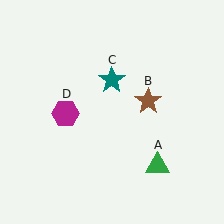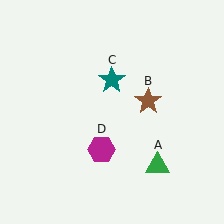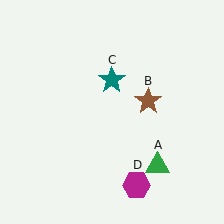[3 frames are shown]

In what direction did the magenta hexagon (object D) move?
The magenta hexagon (object D) moved down and to the right.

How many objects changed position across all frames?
1 object changed position: magenta hexagon (object D).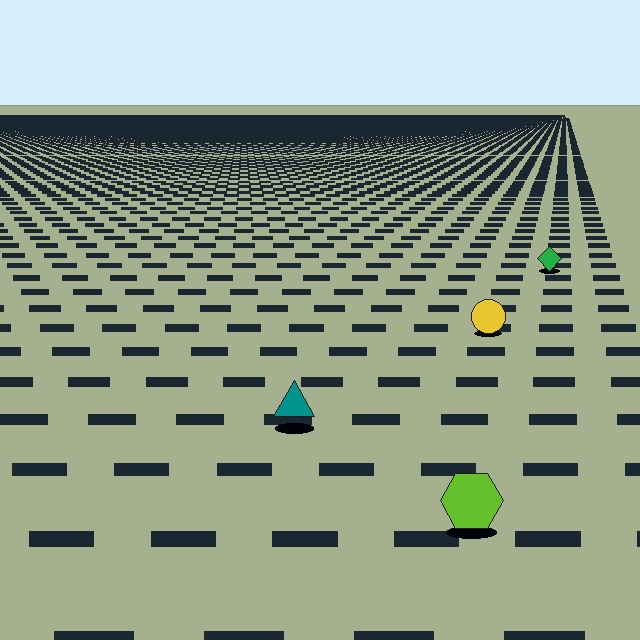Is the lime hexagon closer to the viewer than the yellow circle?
Yes. The lime hexagon is closer — you can tell from the texture gradient: the ground texture is coarser near it.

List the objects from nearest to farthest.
From nearest to farthest: the lime hexagon, the teal triangle, the yellow circle, the green diamond.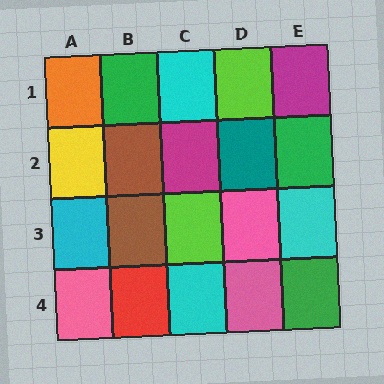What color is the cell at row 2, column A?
Yellow.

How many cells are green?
3 cells are green.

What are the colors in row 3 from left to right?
Cyan, brown, lime, pink, cyan.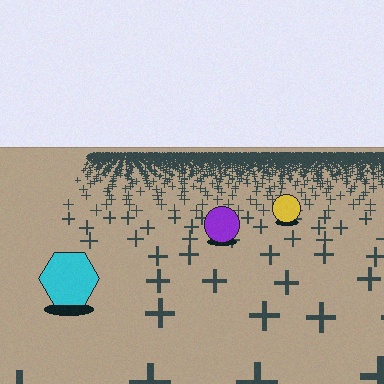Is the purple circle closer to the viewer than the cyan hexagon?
No. The cyan hexagon is closer — you can tell from the texture gradient: the ground texture is coarser near it.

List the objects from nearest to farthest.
From nearest to farthest: the cyan hexagon, the purple circle, the yellow circle.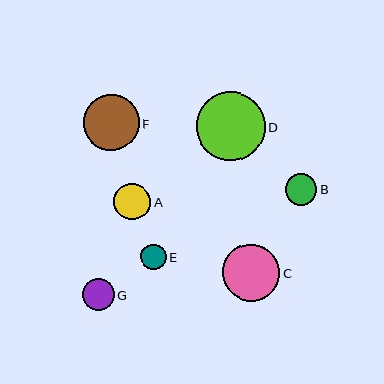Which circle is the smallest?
Circle E is the smallest with a size of approximately 25 pixels.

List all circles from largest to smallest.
From largest to smallest: D, C, F, A, B, G, E.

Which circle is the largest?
Circle D is the largest with a size of approximately 68 pixels.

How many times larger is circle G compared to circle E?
Circle G is approximately 1.2 times the size of circle E.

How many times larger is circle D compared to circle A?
Circle D is approximately 1.9 times the size of circle A.